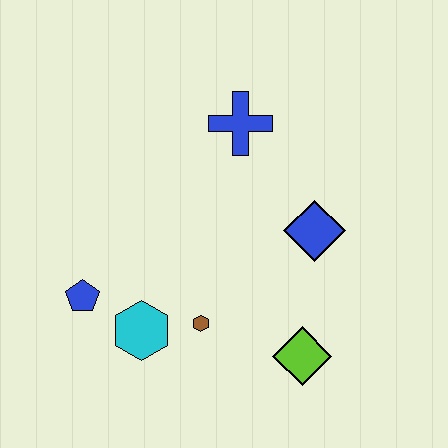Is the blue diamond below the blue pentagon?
No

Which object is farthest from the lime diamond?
The blue cross is farthest from the lime diamond.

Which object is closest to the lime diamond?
The brown hexagon is closest to the lime diamond.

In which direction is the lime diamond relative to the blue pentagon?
The lime diamond is to the right of the blue pentagon.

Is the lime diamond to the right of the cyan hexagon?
Yes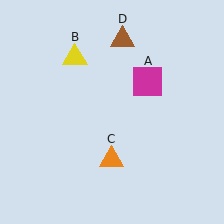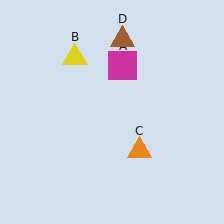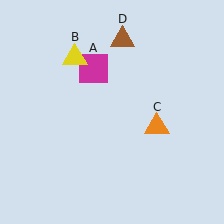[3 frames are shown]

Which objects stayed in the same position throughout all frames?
Yellow triangle (object B) and brown triangle (object D) remained stationary.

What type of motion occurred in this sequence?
The magenta square (object A), orange triangle (object C) rotated counterclockwise around the center of the scene.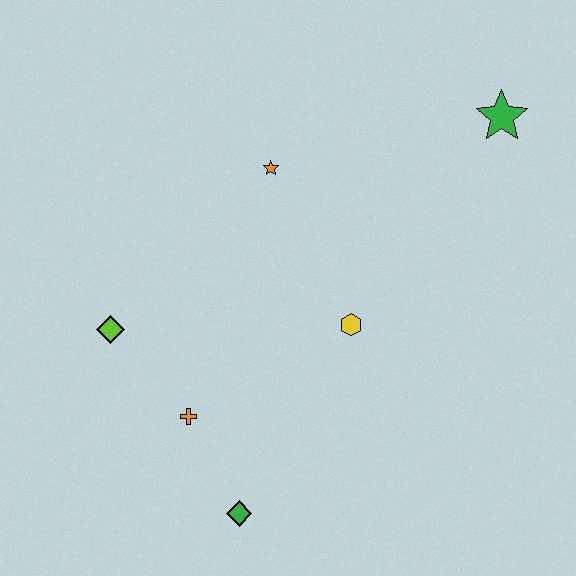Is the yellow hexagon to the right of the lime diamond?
Yes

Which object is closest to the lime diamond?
The orange cross is closest to the lime diamond.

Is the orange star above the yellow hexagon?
Yes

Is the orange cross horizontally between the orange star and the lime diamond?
Yes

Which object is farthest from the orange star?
The green diamond is farthest from the orange star.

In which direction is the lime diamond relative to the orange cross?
The lime diamond is above the orange cross.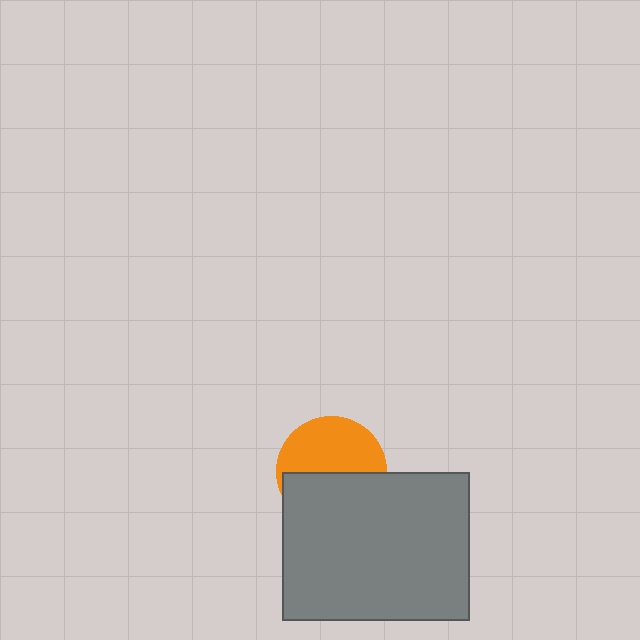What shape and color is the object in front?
The object in front is a gray rectangle.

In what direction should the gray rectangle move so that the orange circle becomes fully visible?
The gray rectangle should move down. That is the shortest direction to clear the overlap and leave the orange circle fully visible.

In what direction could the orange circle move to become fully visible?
The orange circle could move up. That would shift it out from behind the gray rectangle entirely.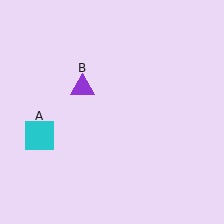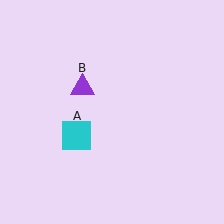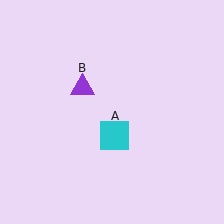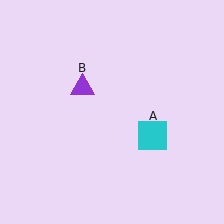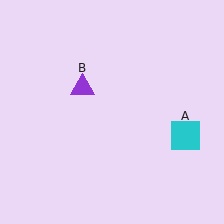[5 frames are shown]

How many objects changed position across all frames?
1 object changed position: cyan square (object A).